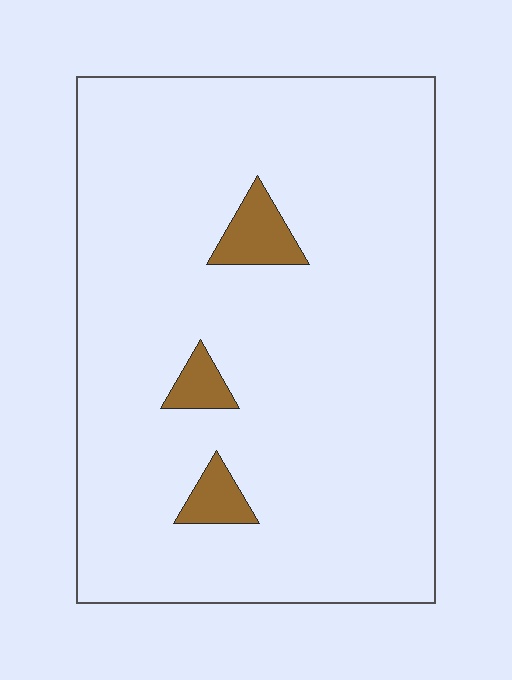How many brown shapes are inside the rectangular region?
3.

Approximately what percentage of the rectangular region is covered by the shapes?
Approximately 5%.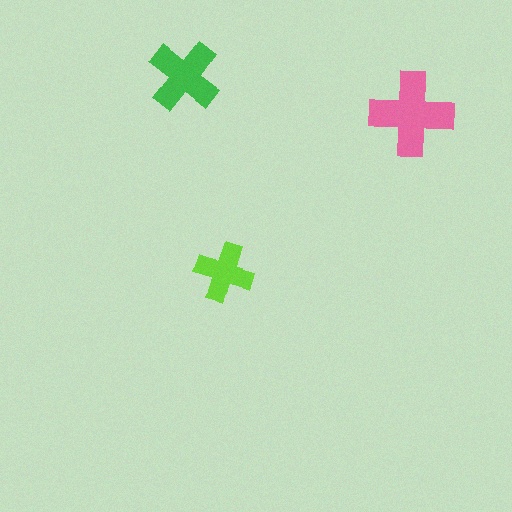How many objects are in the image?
There are 3 objects in the image.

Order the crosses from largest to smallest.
the pink one, the green one, the lime one.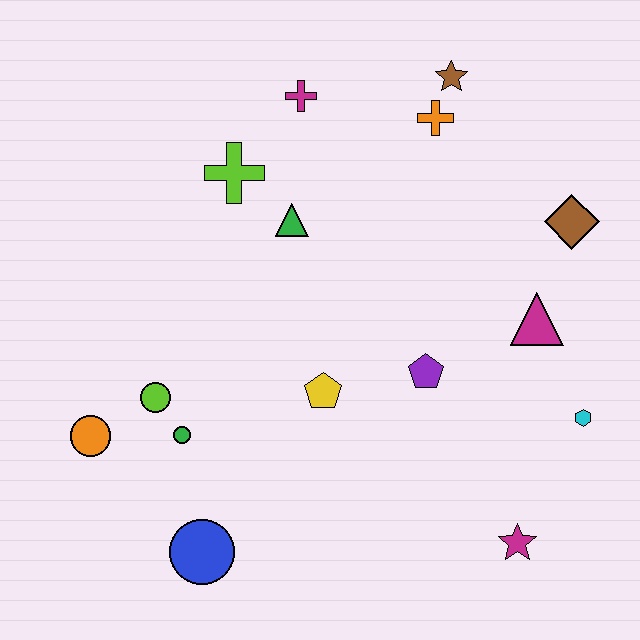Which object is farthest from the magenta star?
The magenta cross is farthest from the magenta star.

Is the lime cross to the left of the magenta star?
Yes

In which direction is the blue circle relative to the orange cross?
The blue circle is below the orange cross.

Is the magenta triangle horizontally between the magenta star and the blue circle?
No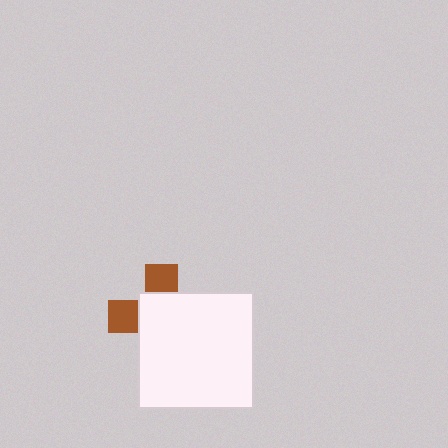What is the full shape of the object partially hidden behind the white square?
The partially hidden object is a brown cross.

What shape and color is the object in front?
The object in front is a white square.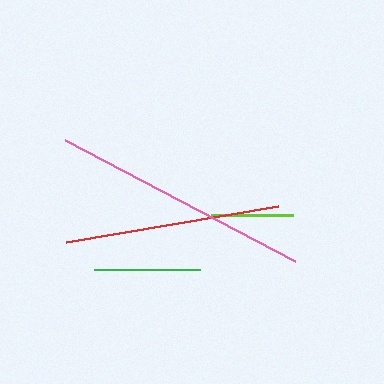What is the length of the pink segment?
The pink segment is approximately 260 pixels long.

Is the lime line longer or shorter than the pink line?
The pink line is longer than the lime line.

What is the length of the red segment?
The red segment is approximately 215 pixels long.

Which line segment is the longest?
The pink line is the longest at approximately 260 pixels.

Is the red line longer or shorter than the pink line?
The pink line is longer than the red line.